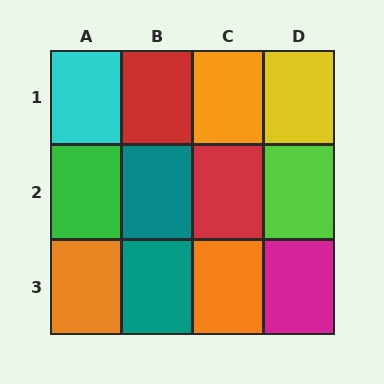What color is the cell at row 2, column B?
Teal.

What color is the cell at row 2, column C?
Red.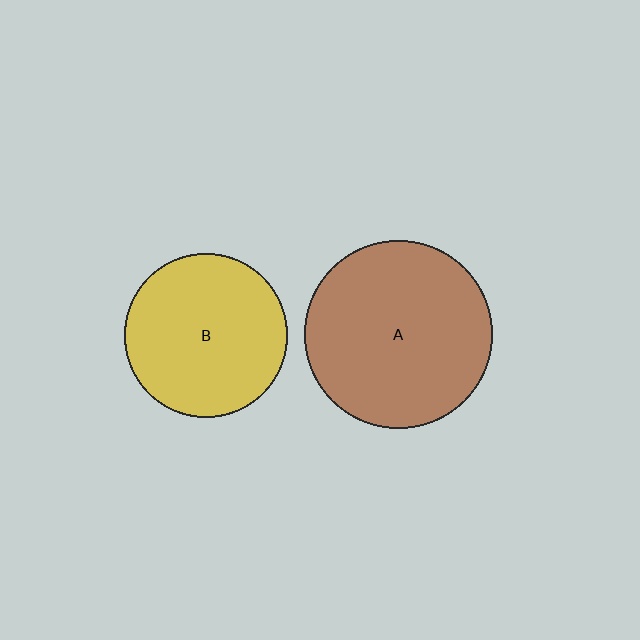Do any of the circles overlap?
No, none of the circles overlap.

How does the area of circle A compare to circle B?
Approximately 1.3 times.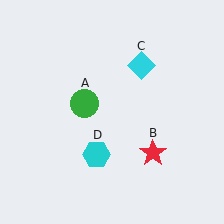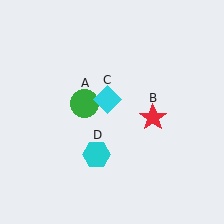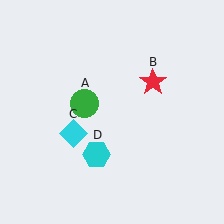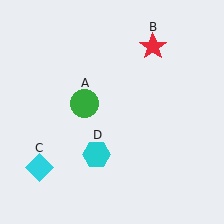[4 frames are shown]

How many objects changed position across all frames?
2 objects changed position: red star (object B), cyan diamond (object C).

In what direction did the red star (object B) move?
The red star (object B) moved up.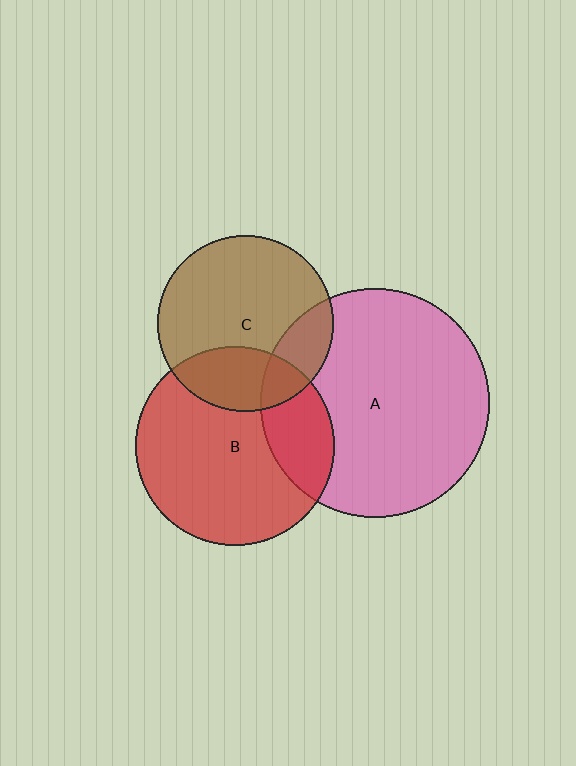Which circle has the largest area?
Circle A (pink).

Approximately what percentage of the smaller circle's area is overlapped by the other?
Approximately 20%.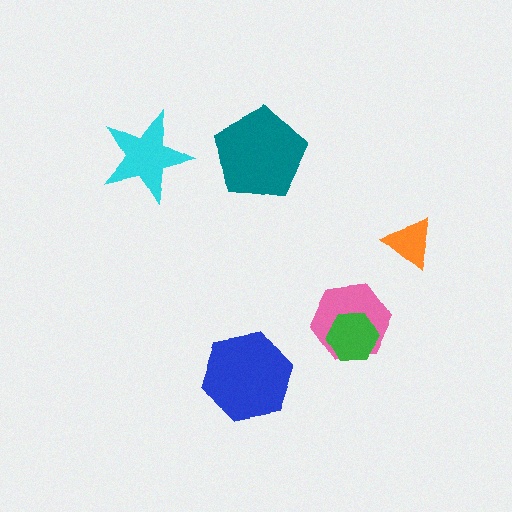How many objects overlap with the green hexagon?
1 object overlaps with the green hexagon.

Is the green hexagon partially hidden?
No, no other shape covers it.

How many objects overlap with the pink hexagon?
1 object overlaps with the pink hexagon.